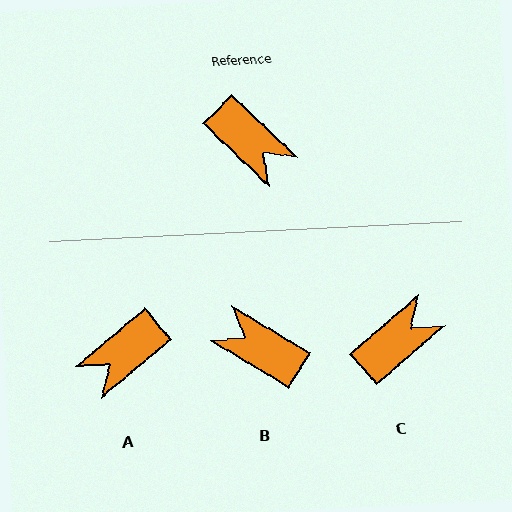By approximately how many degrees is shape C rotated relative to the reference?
Approximately 85 degrees counter-clockwise.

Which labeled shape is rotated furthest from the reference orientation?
B, about 167 degrees away.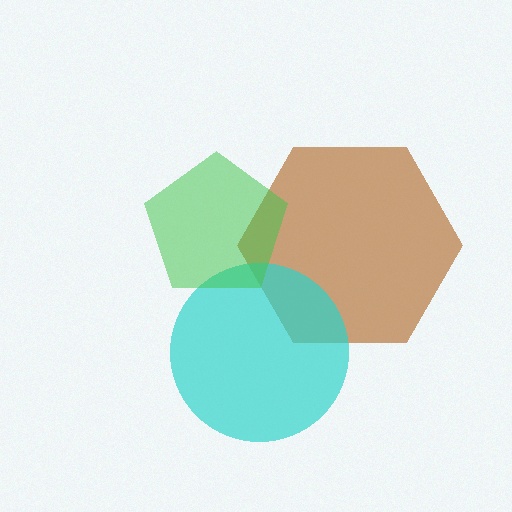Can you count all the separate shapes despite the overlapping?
Yes, there are 3 separate shapes.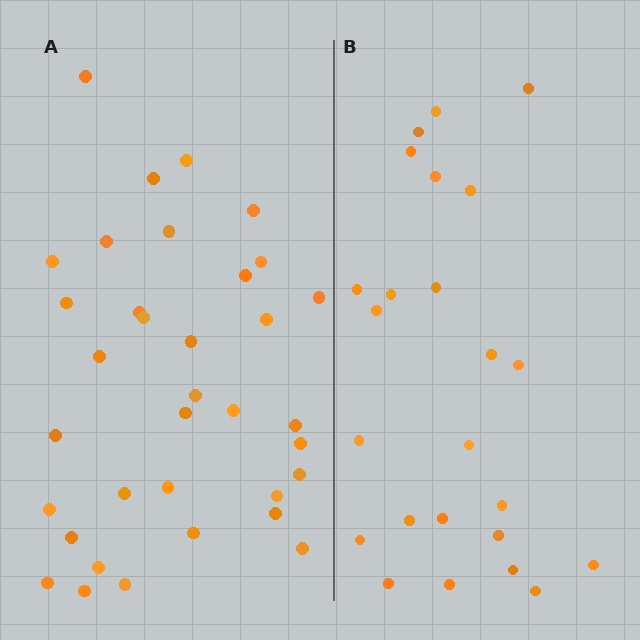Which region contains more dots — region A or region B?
Region A (the left region) has more dots.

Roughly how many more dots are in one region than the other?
Region A has roughly 12 or so more dots than region B.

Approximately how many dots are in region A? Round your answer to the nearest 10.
About 40 dots. (The exact count is 35, which rounds to 40.)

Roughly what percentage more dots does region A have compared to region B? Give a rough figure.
About 45% more.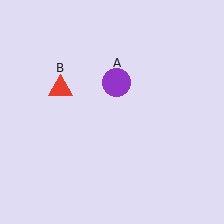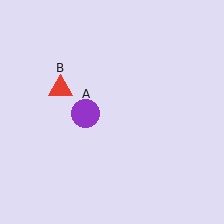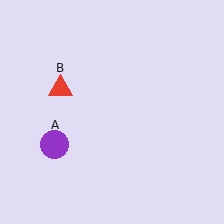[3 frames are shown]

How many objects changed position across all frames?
1 object changed position: purple circle (object A).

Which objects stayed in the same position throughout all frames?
Red triangle (object B) remained stationary.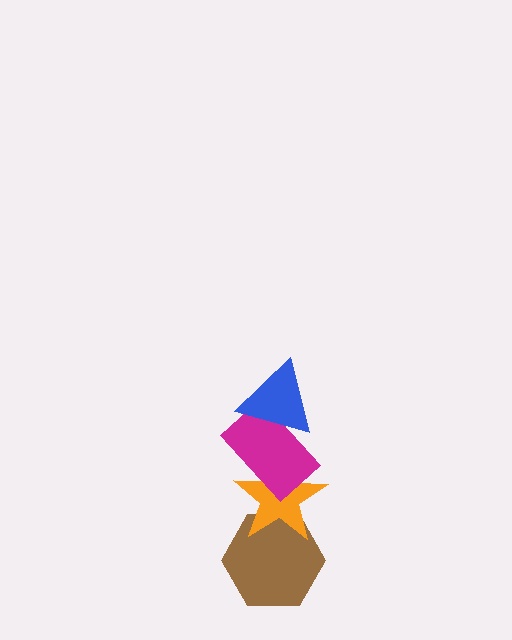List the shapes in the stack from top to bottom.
From top to bottom: the blue triangle, the magenta rectangle, the orange star, the brown hexagon.